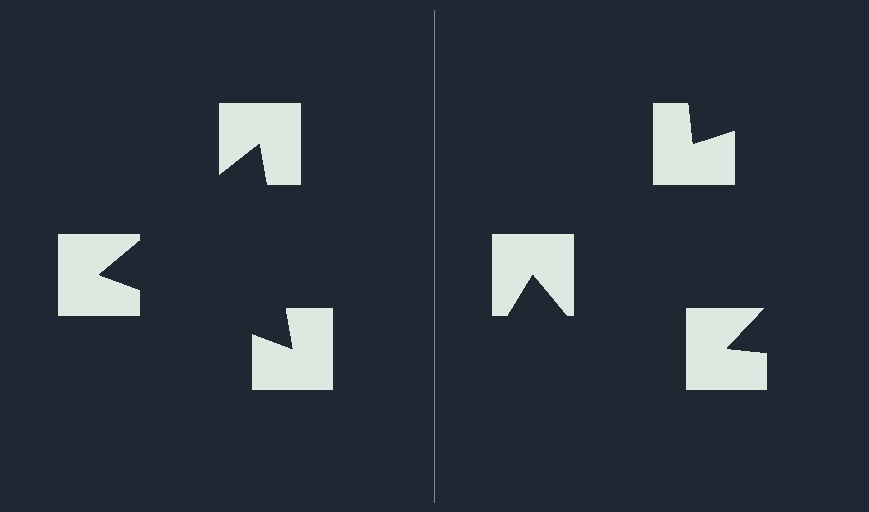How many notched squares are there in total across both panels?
6 — 3 on each side.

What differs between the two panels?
The notched squares are positioned identically on both sides; only the wedge orientations differ. On the left they align to a triangle; on the right they are misaligned.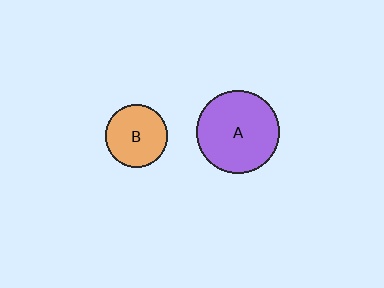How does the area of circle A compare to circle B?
Approximately 1.8 times.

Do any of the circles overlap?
No, none of the circles overlap.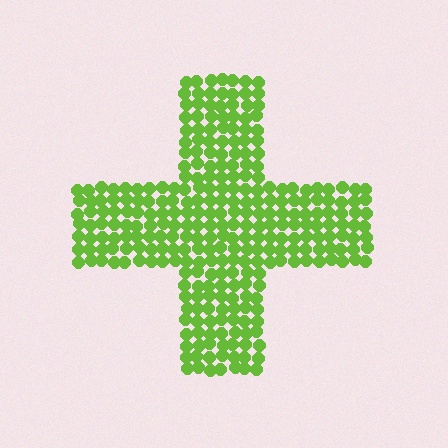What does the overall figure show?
The overall figure shows a cross.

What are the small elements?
The small elements are circles.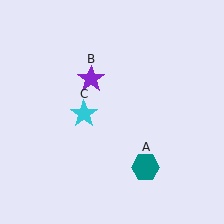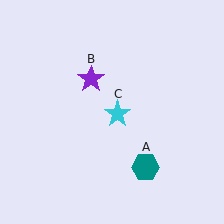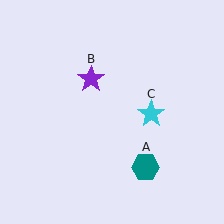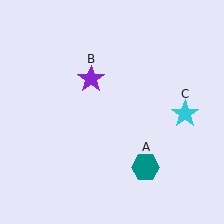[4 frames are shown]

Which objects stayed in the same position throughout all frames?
Teal hexagon (object A) and purple star (object B) remained stationary.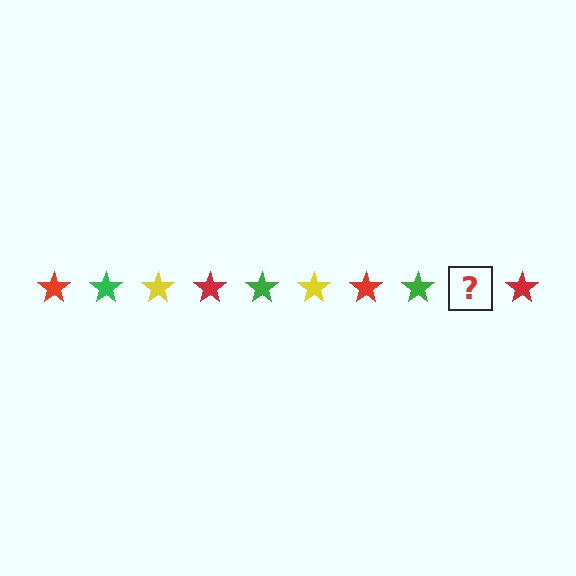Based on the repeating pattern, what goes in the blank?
The blank should be a yellow star.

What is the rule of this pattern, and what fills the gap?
The rule is that the pattern cycles through red, green, yellow stars. The gap should be filled with a yellow star.